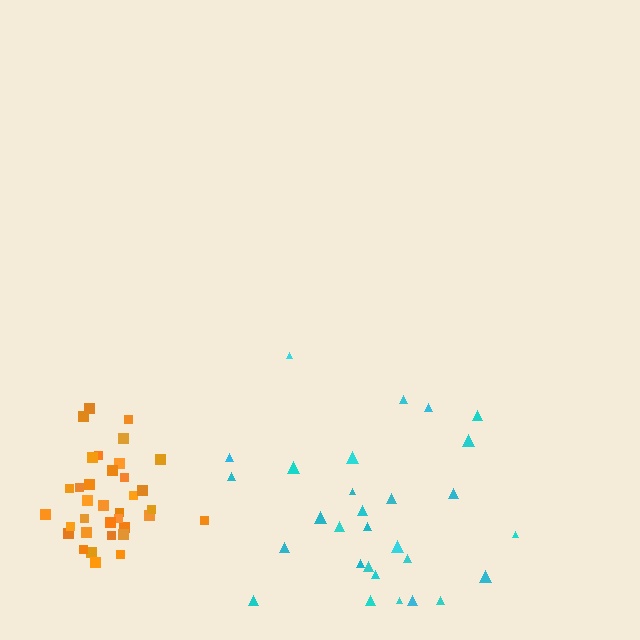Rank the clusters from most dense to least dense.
orange, cyan.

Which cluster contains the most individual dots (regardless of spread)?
Orange (35).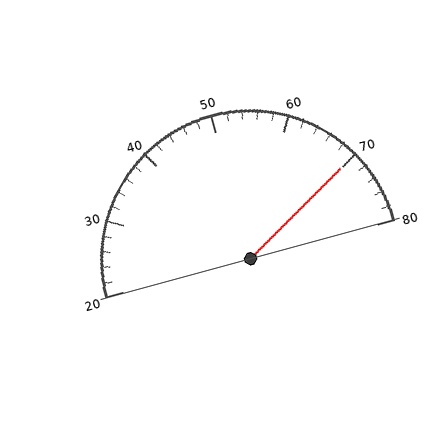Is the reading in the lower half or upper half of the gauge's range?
The reading is in the upper half of the range (20 to 80).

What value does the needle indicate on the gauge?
The needle indicates approximately 70.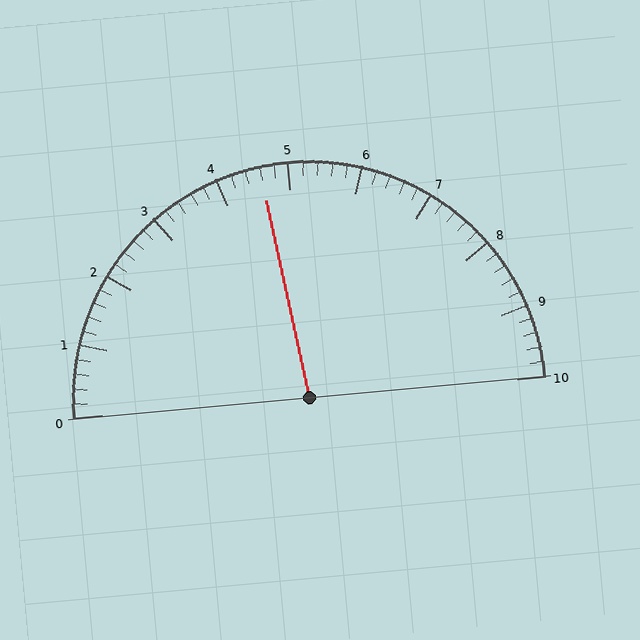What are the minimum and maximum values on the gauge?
The gauge ranges from 0 to 10.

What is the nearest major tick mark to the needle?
The nearest major tick mark is 5.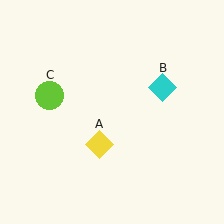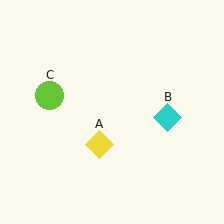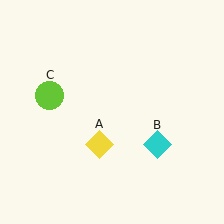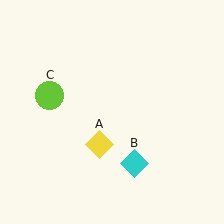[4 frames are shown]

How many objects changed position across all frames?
1 object changed position: cyan diamond (object B).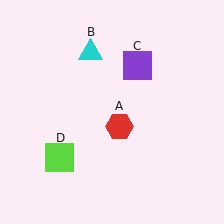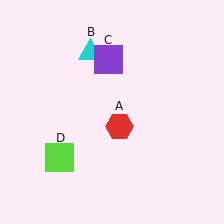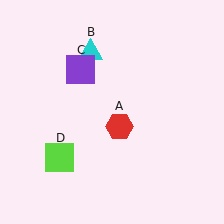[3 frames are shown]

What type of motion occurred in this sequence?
The purple square (object C) rotated counterclockwise around the center of the scene.